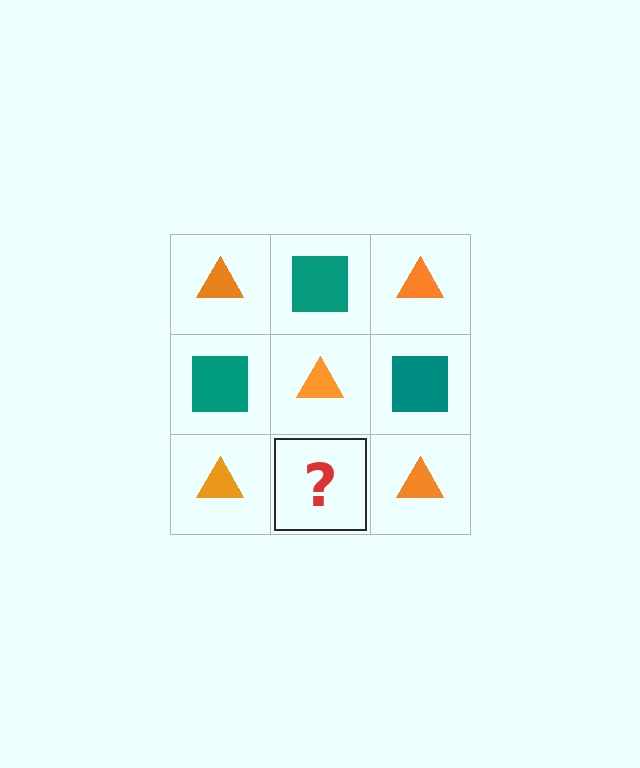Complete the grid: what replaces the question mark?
The question mark should be replaced with a teal square.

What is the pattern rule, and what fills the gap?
The rule is that it alternates orange triangle and teal square in a checkerboard pattern. The gap should be filled with a teal square.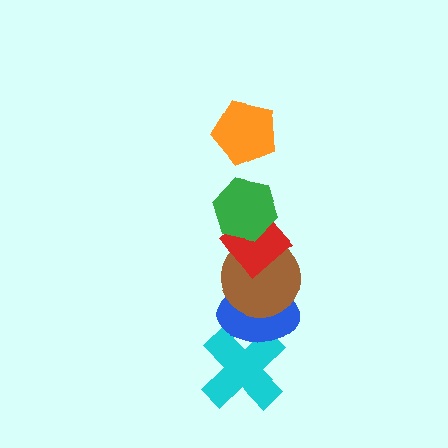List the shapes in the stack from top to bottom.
From top to bottom: the orange pentagon, the green hexagon, the red diamond, the brown circle, the blue ellipse, the cyan cross.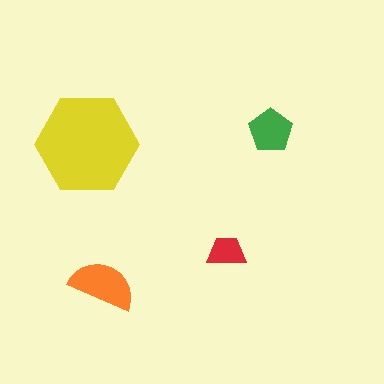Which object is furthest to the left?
The yellow hexagon is leftmost.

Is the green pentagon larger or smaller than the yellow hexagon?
Smaller.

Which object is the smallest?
The red trapezoid.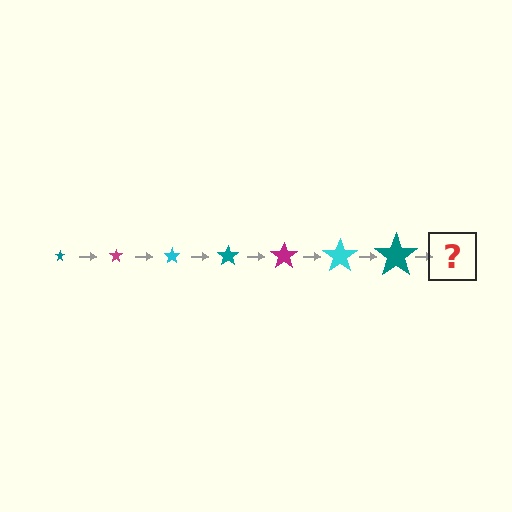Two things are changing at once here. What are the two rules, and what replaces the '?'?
The two rules are that the star grows larger each step and the color cycles through teal, magenta, and cyan. The '?' should be a magenta star, larger than the previous one.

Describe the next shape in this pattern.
It should be a magenta star, larger than the previous one.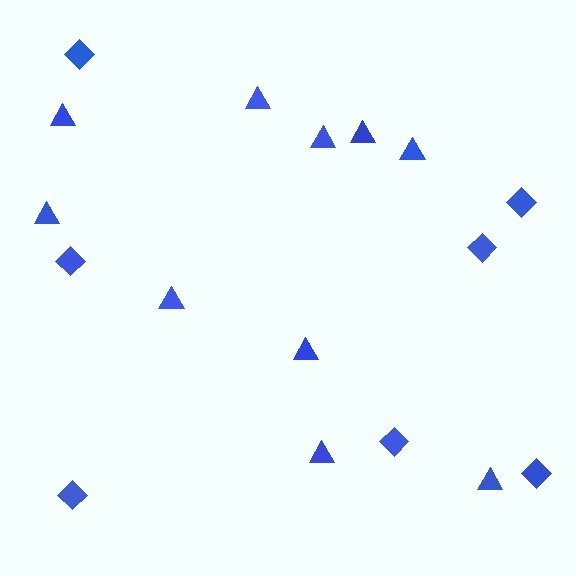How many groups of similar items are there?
There are 2 groups: one group of triangles (10) and one group of diamonds (7).